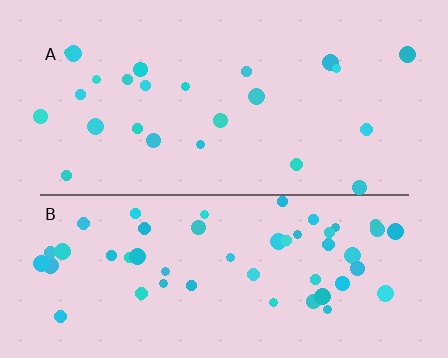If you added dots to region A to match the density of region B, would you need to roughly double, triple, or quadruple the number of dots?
Approximately double.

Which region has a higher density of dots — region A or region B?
B (the bottom).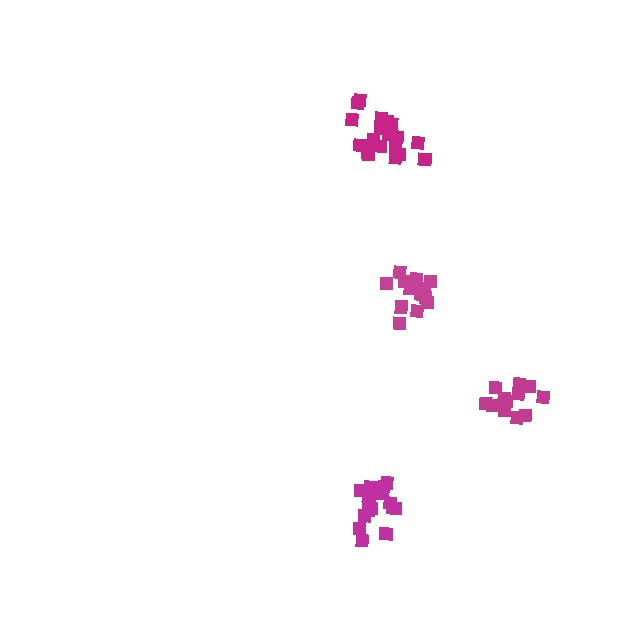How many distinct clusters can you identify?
There are 4 distinct clusters.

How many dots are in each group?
Group 1: 15 dots, Group 2: 17 dots, Group 3: 19 dots, Group 4: 14 dots (65 total).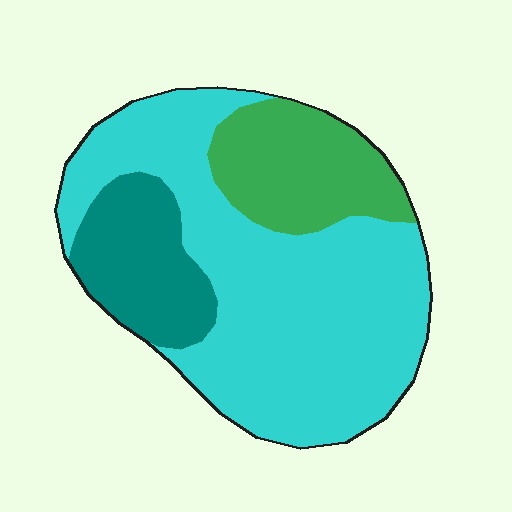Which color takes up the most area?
Cyan, at roughly 65%.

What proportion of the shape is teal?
Teal takes up about one sixth (1/6) of the shape.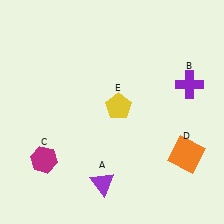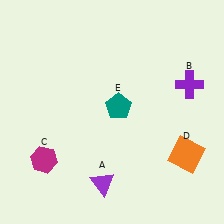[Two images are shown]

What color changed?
The pentagon (E) changed from yellow in Image 1 to teal in Image 2.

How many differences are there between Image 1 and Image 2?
There is 1 difference between the two images.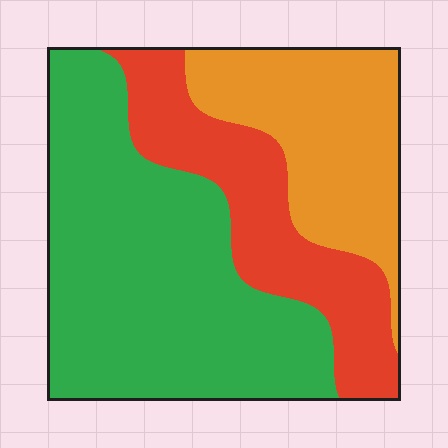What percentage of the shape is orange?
Orange takes up between a sixth and a third of the shape.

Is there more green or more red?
Green.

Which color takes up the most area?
Green, at roughly 50%.